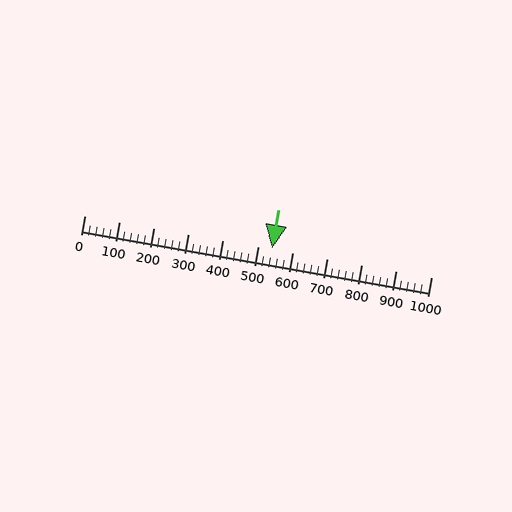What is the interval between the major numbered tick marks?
The major tick marks are spaced 100 units apart.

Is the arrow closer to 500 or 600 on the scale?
The arrow is closer to 500.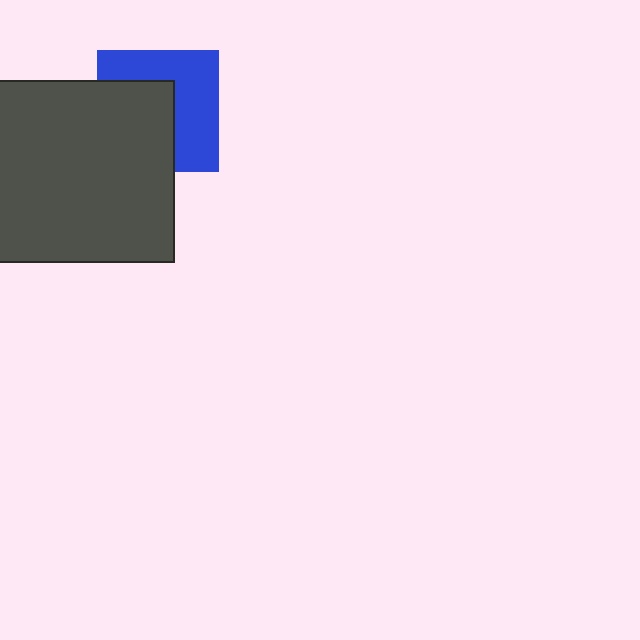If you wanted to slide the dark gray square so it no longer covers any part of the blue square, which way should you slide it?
Slide it toward the lower-left — that is the most direct way to separate the two shapes.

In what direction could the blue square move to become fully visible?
The blue square could move toward the upper-right. That would shift it out from behind the dark gray square entirely.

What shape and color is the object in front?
The object in front is a dark gray square.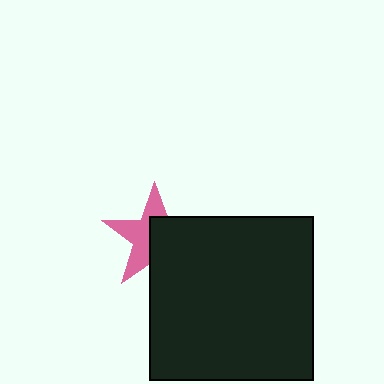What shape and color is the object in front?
The object in front is a black square.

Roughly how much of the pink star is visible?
About half of it is visible (roughly 49%).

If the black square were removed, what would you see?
You would see the complete pink star.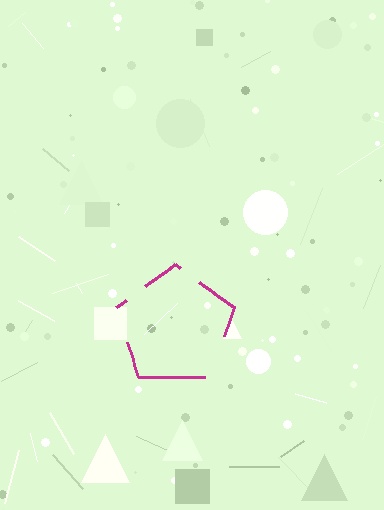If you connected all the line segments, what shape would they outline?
They would outline a pentagon.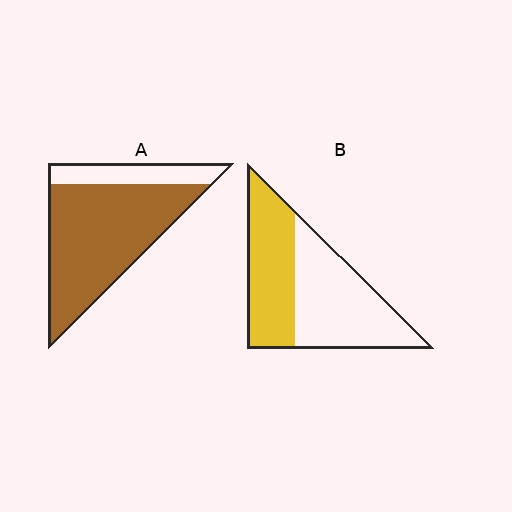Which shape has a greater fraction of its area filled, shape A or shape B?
Shape A.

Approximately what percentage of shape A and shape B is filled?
A is approximately 80% and B is approximately 45%.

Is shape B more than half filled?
No.